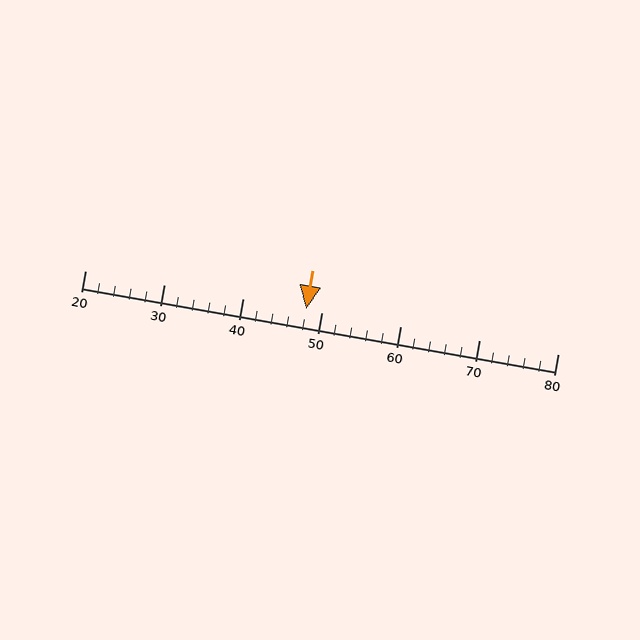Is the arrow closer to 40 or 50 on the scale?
The arrow is closer to 50.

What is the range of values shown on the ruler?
The ruler shows values from 20 to 80.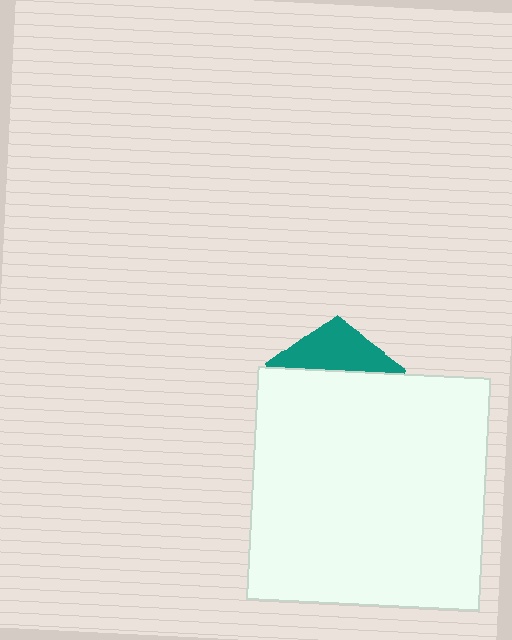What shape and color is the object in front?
The object in front is a white square.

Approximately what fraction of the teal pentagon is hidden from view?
Roughly 69% of the teal pentagon is hidden behind the white square.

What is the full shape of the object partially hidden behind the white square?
The partially hidden object is a teal pentagon.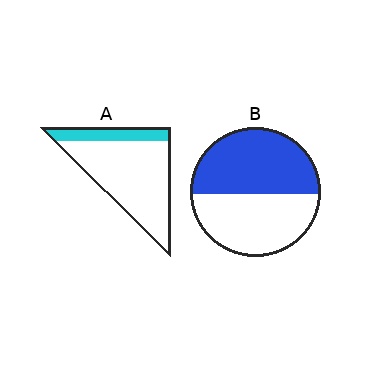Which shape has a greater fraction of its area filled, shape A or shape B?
Shape B.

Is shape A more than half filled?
No.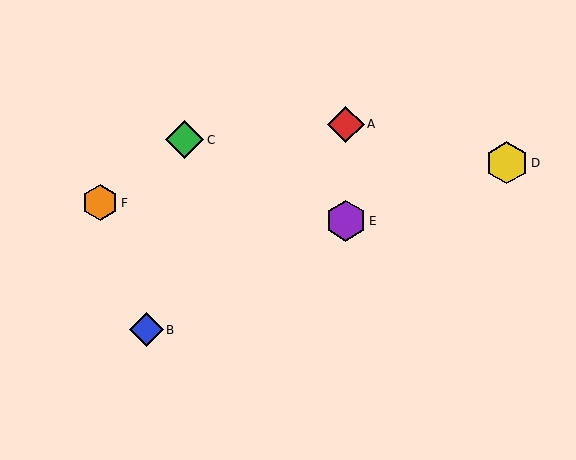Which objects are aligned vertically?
Objects A, E are aligned vertically.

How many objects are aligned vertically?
2 objects (A, E) are aligned vertically.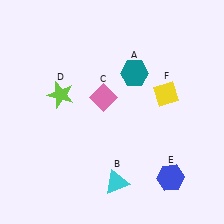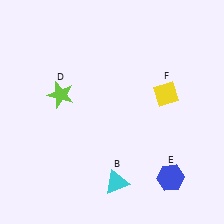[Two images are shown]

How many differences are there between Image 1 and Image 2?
There are 2 differences between the two images.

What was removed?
The pink diamond (C), the teal hexagon (A) were removed in Image 2.